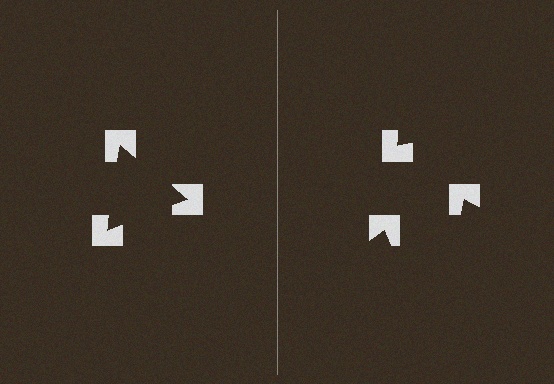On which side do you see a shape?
An illusory triangle appears on the left side. On the right side the wedge cuts are rotated, so no coherent shape forms.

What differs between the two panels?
The notched squares are positioned identically on both sides; only the wedge orientations differ. On the left they align to a triangle; on the right they are misaligned.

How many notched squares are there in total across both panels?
6 — 3 on each side.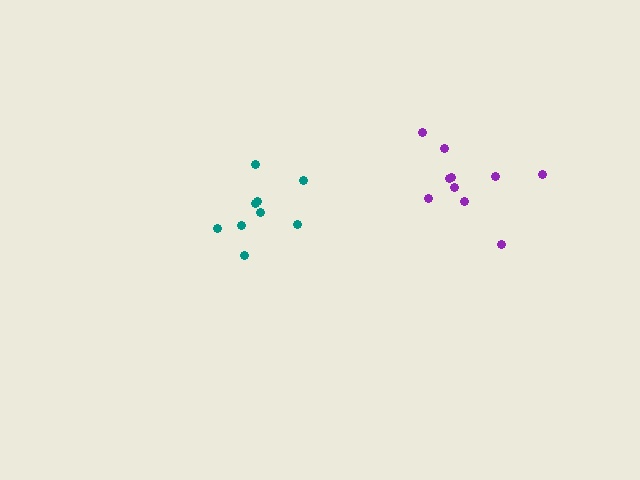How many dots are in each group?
Group 1: 10 dots, Group 2: 9 dots (19 total).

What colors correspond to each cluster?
The clusters are colored: purple, teal.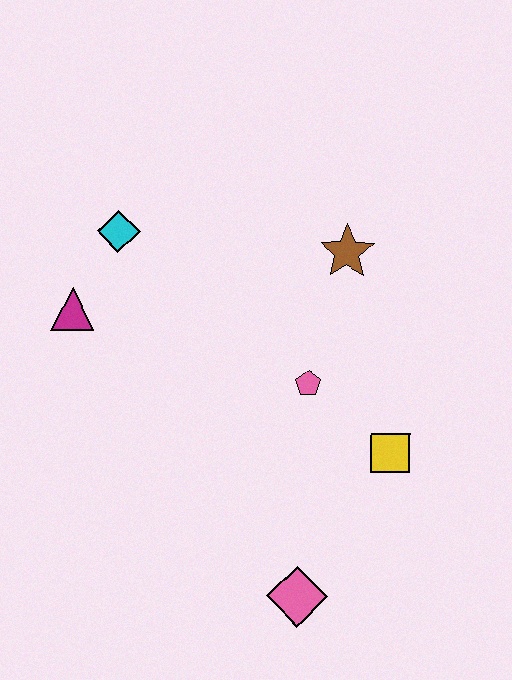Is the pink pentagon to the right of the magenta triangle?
Yes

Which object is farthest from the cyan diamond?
The pink diamond is farthest from the cyan diamond.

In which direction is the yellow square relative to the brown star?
The yellow square is below the brown star.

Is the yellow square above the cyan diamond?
No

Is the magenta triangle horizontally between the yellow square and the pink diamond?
No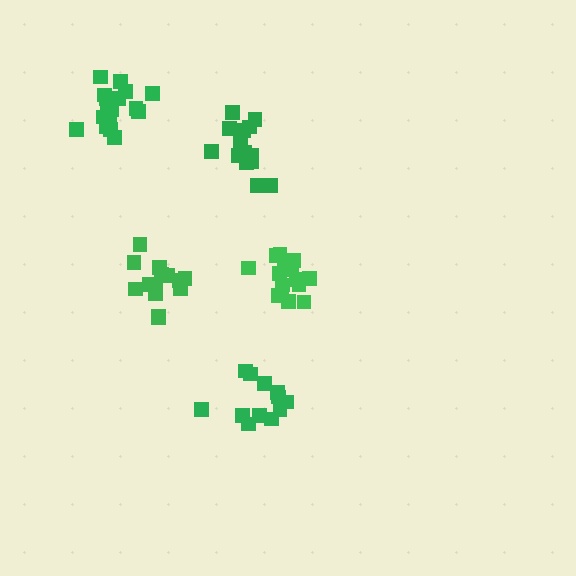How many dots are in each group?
Group 1: 14 dots, Group 2: 12 dots, Group 3: 16 dots, Group 4: 14 dots, Group 5: 18 dots (74 total).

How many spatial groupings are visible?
There are 5 spatial groupings.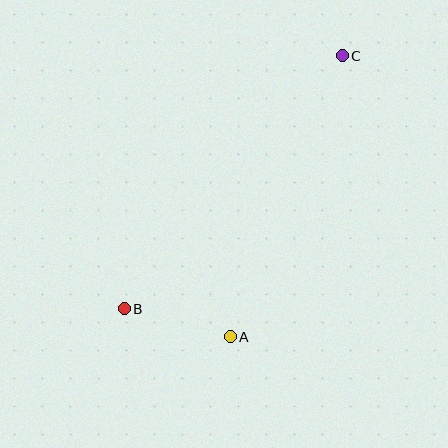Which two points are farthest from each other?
Points B and C are farthest from each other.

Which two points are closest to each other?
Points A and B are closest to each other.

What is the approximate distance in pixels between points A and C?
The distance between A and C is approximately 302 pixels.